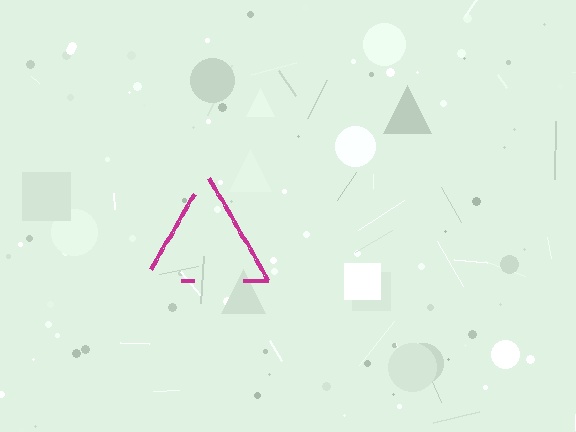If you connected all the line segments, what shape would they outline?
They would outline a triangle.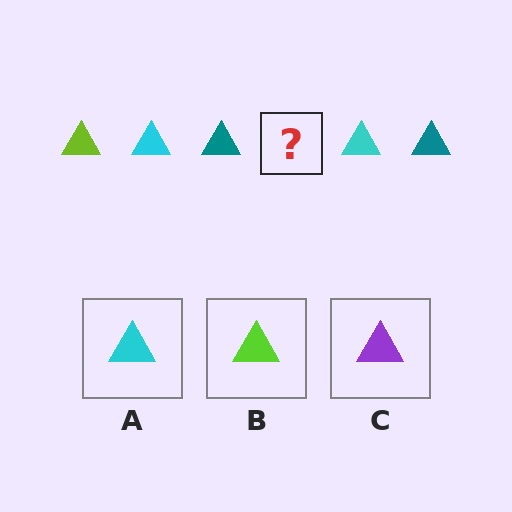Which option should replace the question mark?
Option B.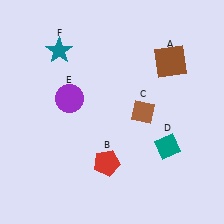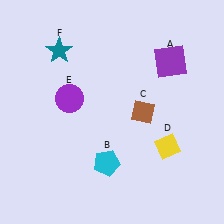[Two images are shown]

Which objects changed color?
A changed from brown to purple. B changed from red to cyan. D changed from teal to yellow.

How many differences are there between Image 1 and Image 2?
There are 3 differences between the two images.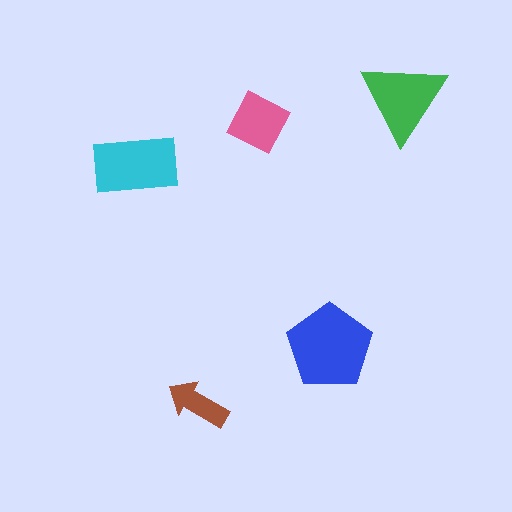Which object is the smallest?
The brown arrow.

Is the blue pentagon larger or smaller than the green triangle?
Larger.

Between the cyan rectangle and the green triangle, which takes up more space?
The cyan rectangle.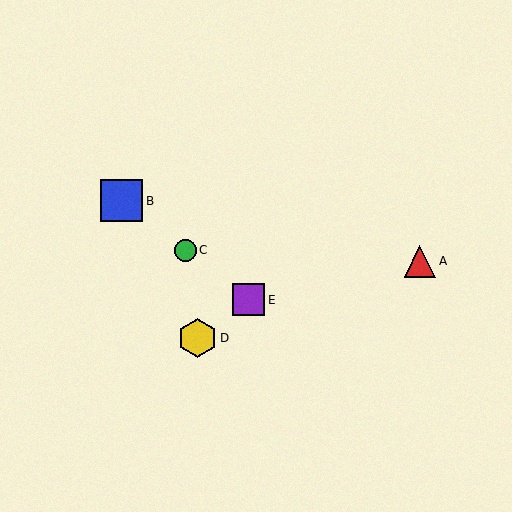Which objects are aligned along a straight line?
Objects B, C, E are aligned along a straight line.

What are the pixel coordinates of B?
Object B is at (122, 201).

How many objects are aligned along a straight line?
3 objects (B, C, E) are aligned along a straight line.